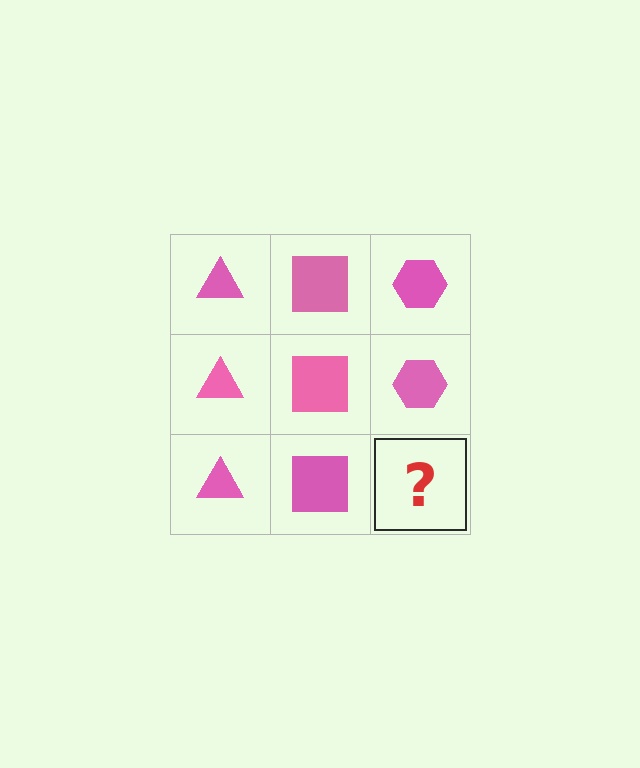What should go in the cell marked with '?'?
The missing cell should contain a pink hexagon.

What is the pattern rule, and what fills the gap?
The rule is that each column has a consistent shape. The gap should be filled with a pink hexagon.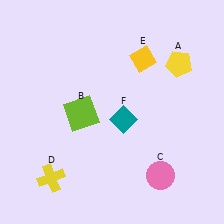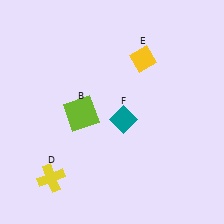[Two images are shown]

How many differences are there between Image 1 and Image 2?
There are 2 differences between the two images.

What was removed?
The pink circle (C), the yellow pentagon (A) were removed in Image 2.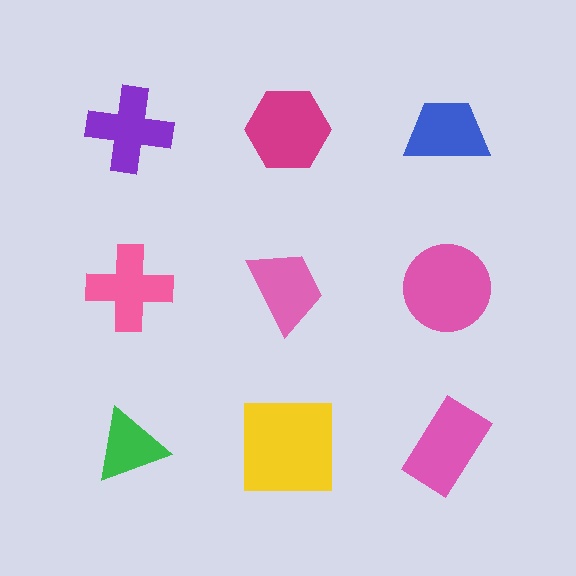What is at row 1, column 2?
A magenta hexagon.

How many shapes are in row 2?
3 shapes.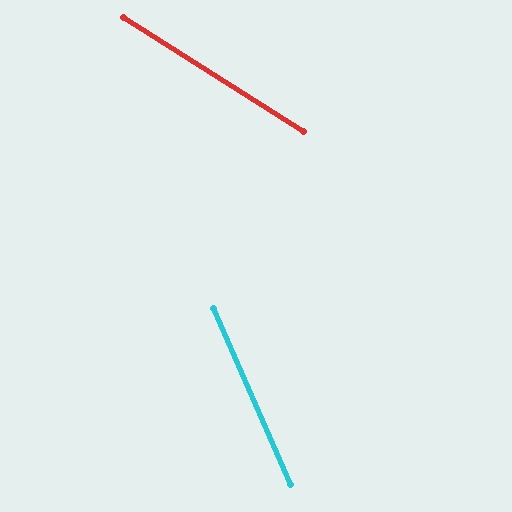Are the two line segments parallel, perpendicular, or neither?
Neither parallel nor perpendicular — they differ by about 34°.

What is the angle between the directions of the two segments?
Approximately 34 degrees.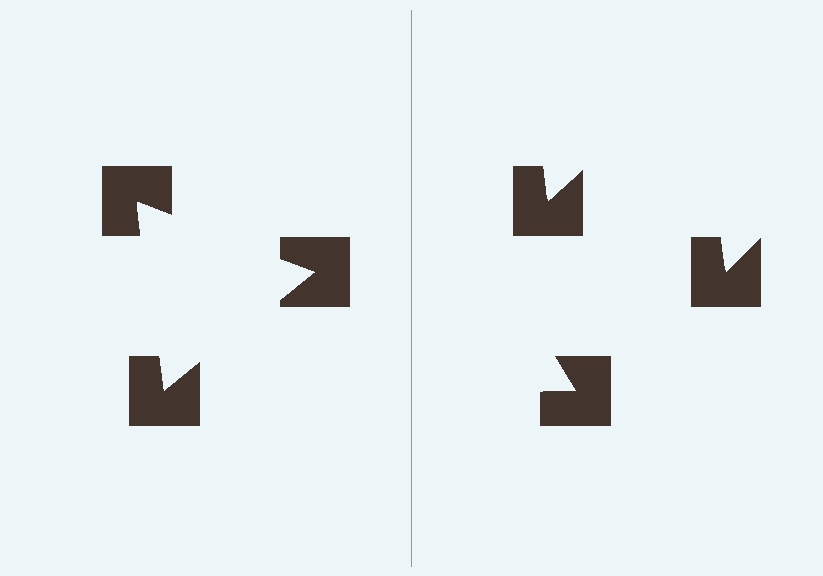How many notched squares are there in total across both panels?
6 — 3 on each side.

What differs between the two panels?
The notched squares are positioned identically on both sides; only the wedge orientations differ. On the left they align to a triangle; on the right they are misaligned.